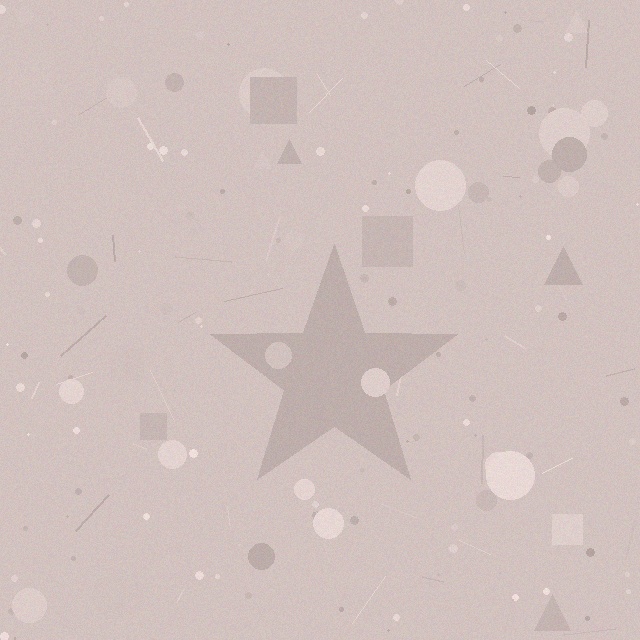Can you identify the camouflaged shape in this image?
The camouflaged shape is a star.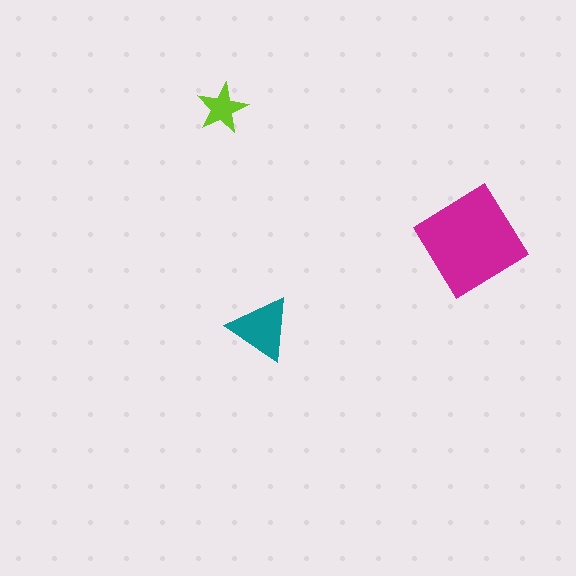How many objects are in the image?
There are 3 objects in the image.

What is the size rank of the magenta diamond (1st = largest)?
1st.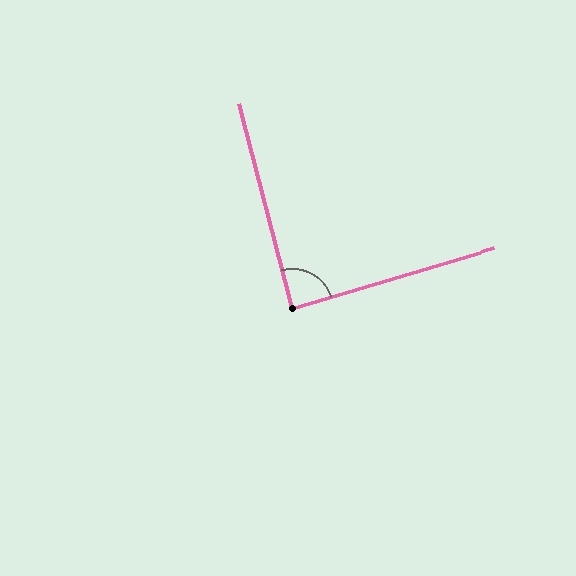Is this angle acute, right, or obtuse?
It is approximately a right angle.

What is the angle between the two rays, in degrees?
Approximately 88 degrees.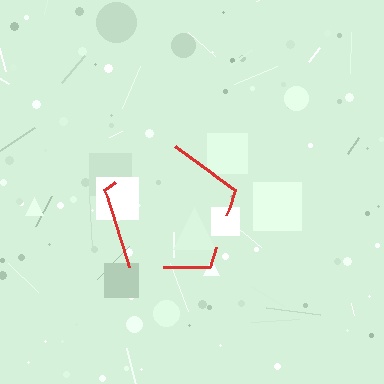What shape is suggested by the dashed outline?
The dashed outline suggests a pentagon.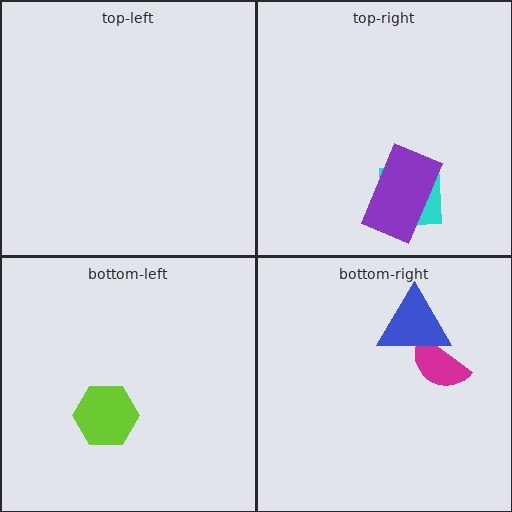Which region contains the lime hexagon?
The bottom-left region.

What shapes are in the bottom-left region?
The lime hexagon.